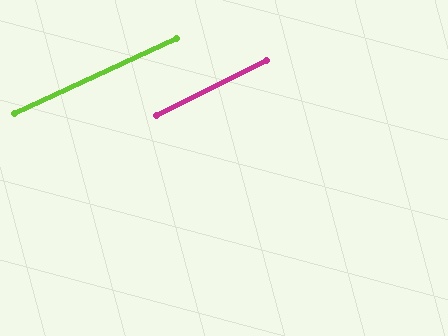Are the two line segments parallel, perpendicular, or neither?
Parallel — their directions differ by only 1.9°.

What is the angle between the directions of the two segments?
Approximately 2 degrees.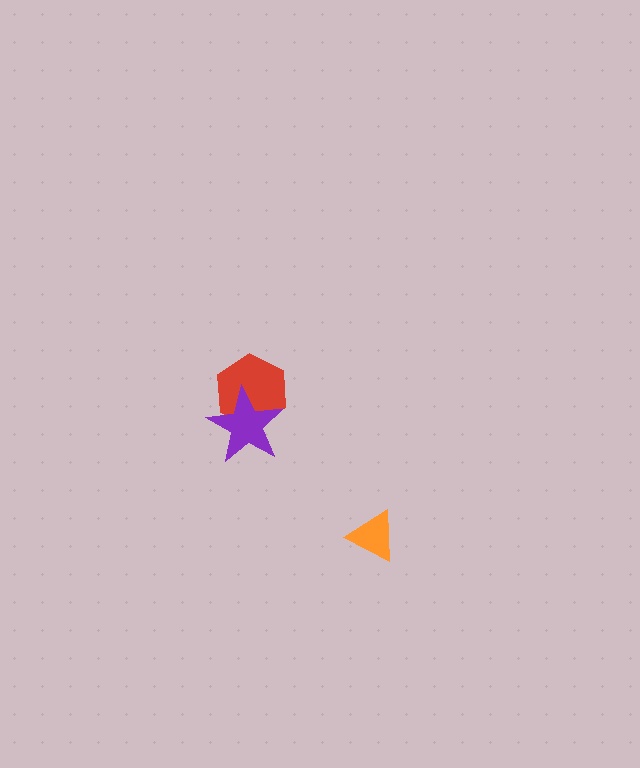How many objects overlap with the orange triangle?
0 objects overlap with the orange triangle.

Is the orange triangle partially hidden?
No, no other shape covers it.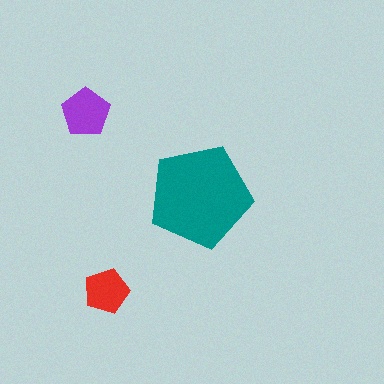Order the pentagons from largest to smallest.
the teal one, the purple one, the red one.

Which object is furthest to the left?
The purple pentagon is leftmost.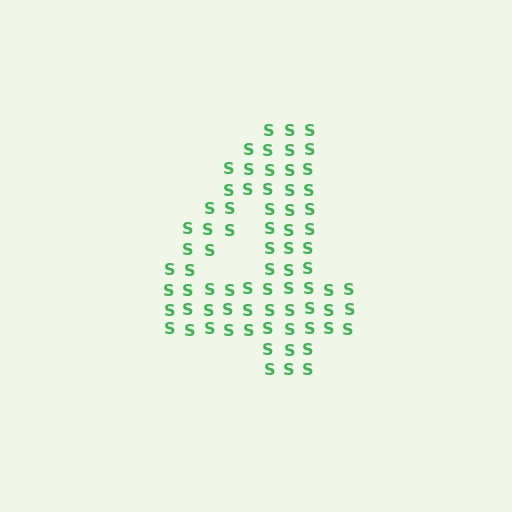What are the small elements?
The small elements are letter S's.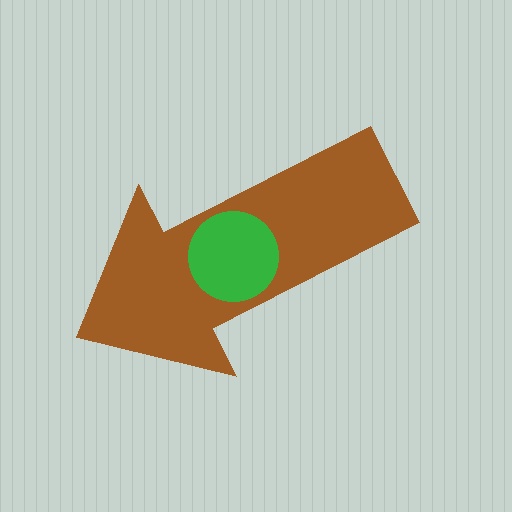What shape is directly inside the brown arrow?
The green circle.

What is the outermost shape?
The brown arrow.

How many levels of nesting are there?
2.